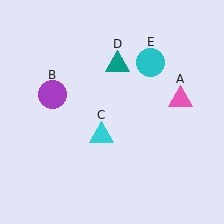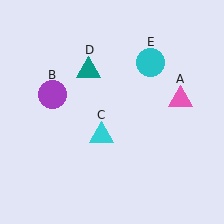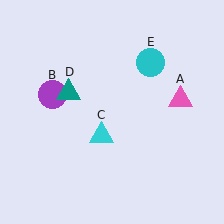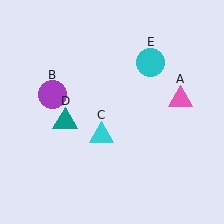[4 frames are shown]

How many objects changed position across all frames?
1 object changed position: teal triangle (object D).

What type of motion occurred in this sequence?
The teal triangle (object D) rotated counterclockwise around the center of the scene.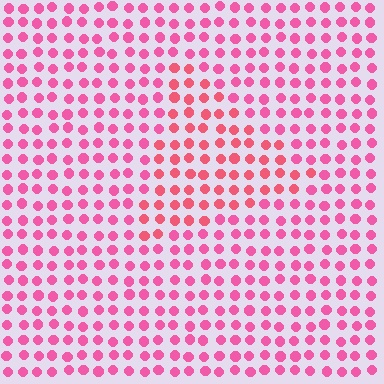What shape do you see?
I see a triangle.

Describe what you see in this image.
The image is filled with small pink elements in a uniform arrangement. A triangle-shaped region is visible where the elements are tinted to a slightly different hue, forming a subtle color boundary.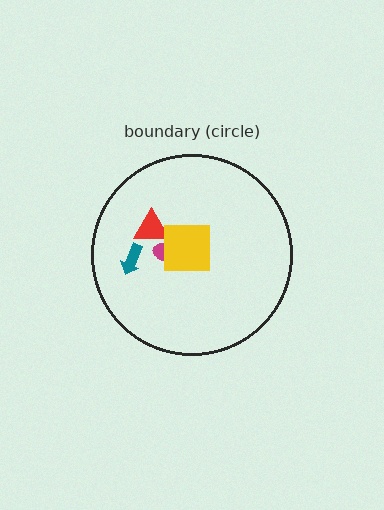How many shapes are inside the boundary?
4 inside, 0 outside.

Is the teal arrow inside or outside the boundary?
Inside.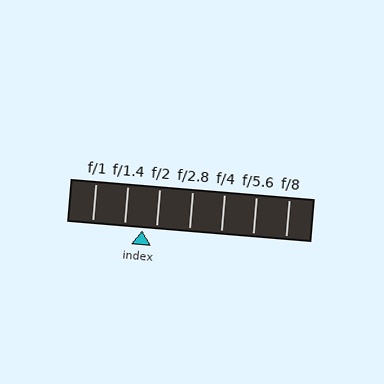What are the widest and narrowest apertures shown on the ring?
The widest aperture shown is f/1 and the narrowest is f/8.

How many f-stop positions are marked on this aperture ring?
There are 7 f-stop positions marked.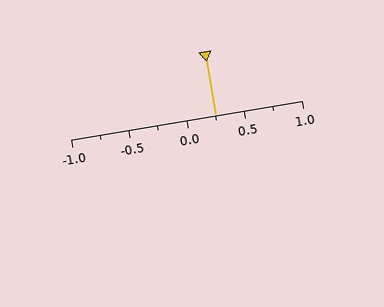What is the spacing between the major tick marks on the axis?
The major ticks are spaced 0.5 apart.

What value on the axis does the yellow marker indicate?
The marker indicates approximately 0.25.